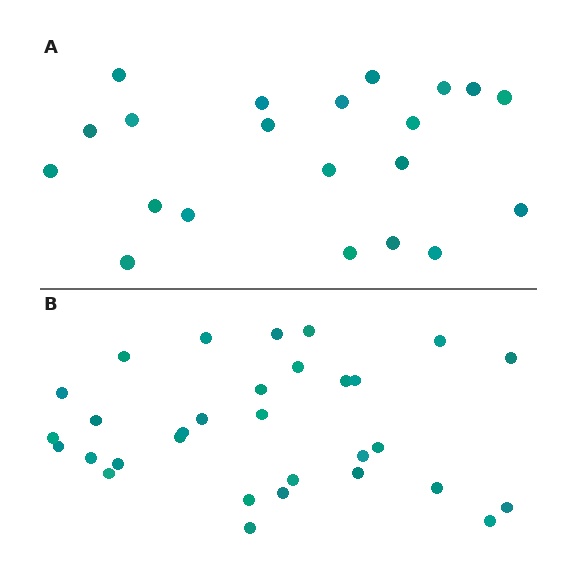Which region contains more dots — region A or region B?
Region B (the bottom region) has more dots.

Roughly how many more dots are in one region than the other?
Region B has roughly 10 or so more dots than region A.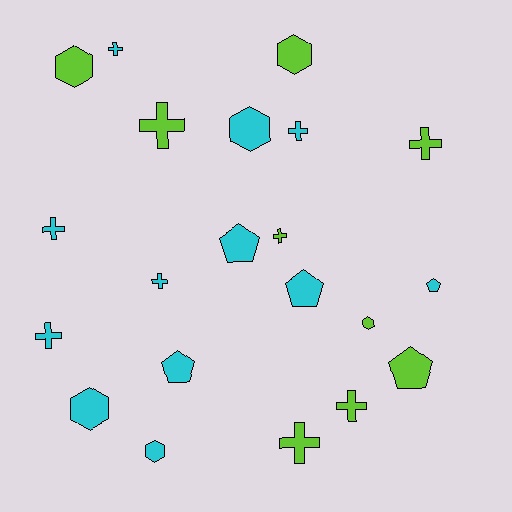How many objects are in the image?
There are 21 objects.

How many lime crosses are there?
There are 5 lime crosses.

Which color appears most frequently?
Cyan, with 12 objects.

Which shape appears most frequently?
Cross, with 10 objects.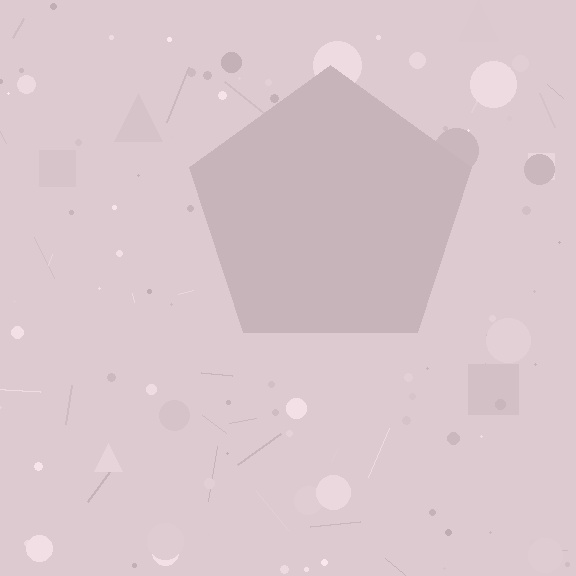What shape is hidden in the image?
A pentagon is hidden in the image.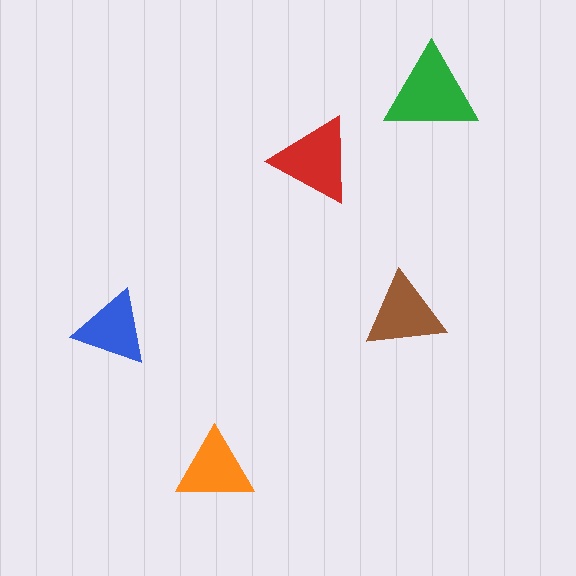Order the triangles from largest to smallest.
the green one, the red one, the brown one, the orange one, the blue one.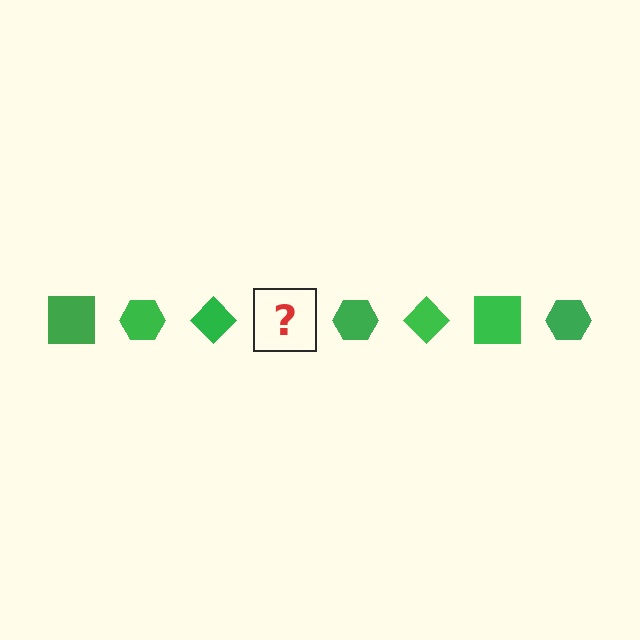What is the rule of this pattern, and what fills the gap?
The rule is that the pattern cycles through square, hexagon, diamond shapes in green. The gap should be filled with a green square.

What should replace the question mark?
The question mark should be replaced with a green square.